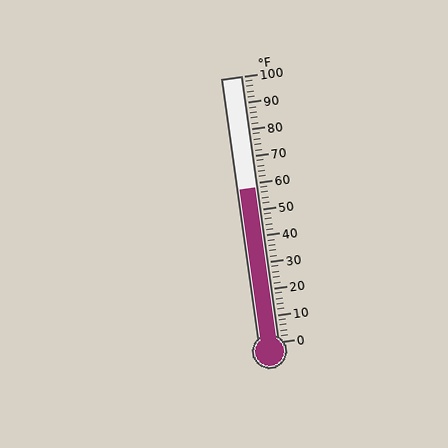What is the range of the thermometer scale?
The thermometer scale ranges from 0°F to 100°F.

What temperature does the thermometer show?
The thermometer shows approximately 58°F.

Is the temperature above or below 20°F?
The temperature is above 20°F.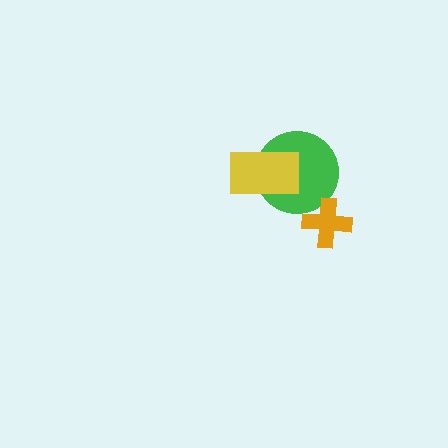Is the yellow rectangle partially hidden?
No, no other shape covers it.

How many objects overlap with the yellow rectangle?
1 object overlaps with the yellow rectangle.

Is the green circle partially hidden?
Yes, it is partially covered by another shape.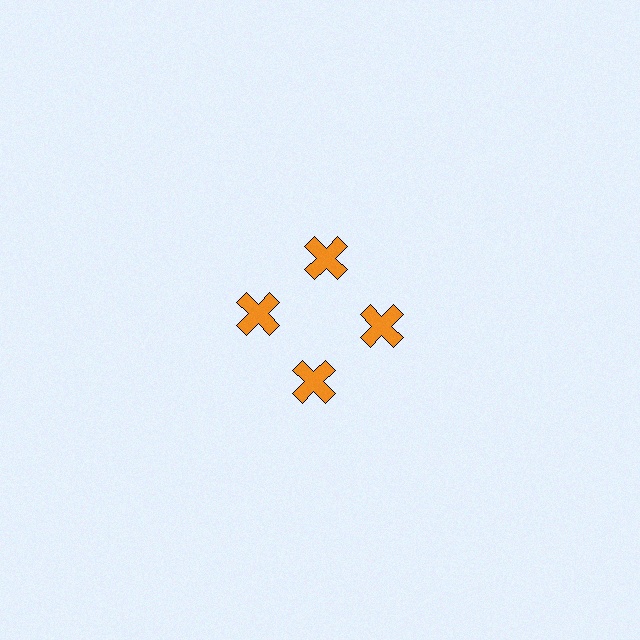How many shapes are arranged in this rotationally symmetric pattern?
There are 4 shapes, arranged in 4 groups of 1.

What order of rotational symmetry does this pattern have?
This pattern has 4-fold rotational symmetry.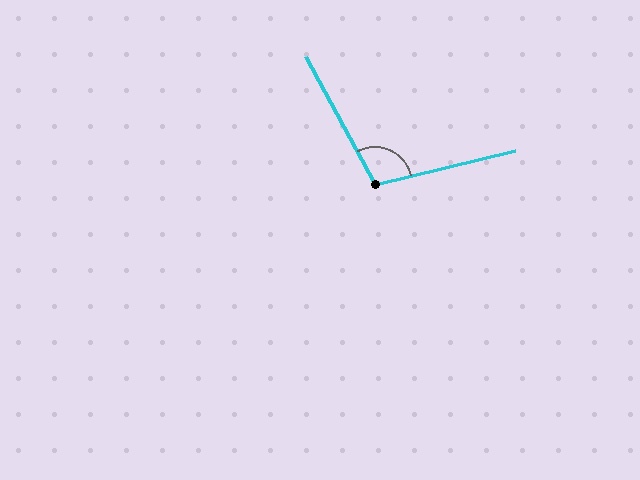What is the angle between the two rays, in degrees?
Approximately 105 degrees.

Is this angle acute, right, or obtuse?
It is obtuse.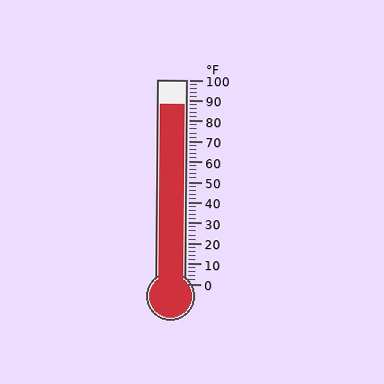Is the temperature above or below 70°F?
The temperature is above 70°F.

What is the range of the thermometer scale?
The thermometer scale ranges from 0°F to 100°F.